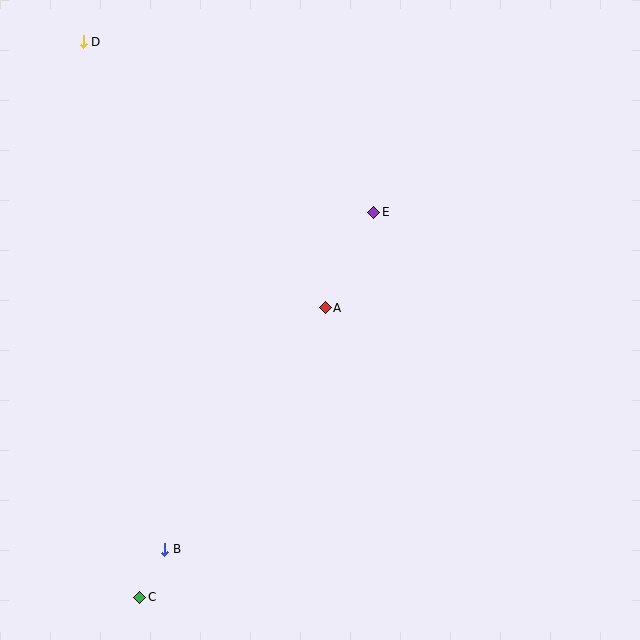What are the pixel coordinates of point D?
Point D is at (83, 42).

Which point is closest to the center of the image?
Point A at (325, 308) is closest to the center.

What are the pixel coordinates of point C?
Point C is at (140, 597).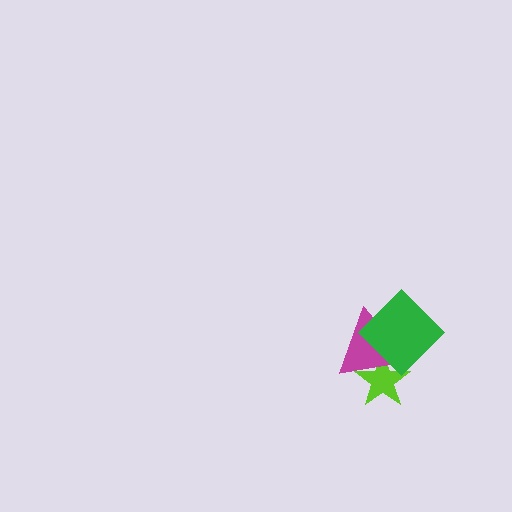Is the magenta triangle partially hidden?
Yes, it is partially covered by another shape.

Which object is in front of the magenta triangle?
The green diamond is in front of the magenta triangle.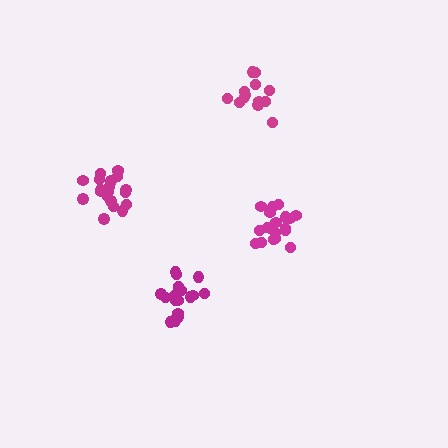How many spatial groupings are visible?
There are 4 spatial groupings.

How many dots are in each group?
Group 1: 14 dots, Group 2: 19 dots, Group 3: 19 dots, Group 4: 19 dots (71 total).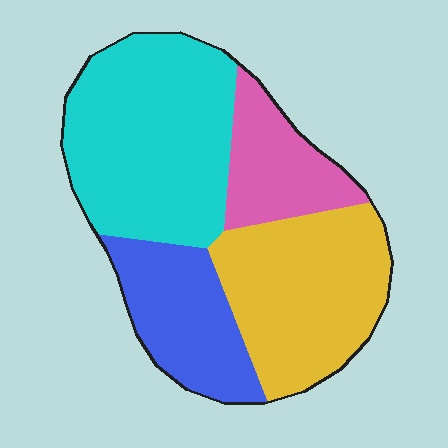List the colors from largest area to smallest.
From largest to smallest: cyan, yellow, blue, pink.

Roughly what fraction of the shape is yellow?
Yellow takes up about one third (1/3) of the shape.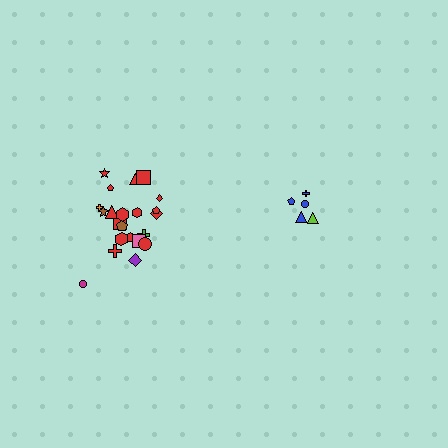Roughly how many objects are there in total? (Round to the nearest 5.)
Roughly 25 objects in total.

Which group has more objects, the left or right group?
The left group.